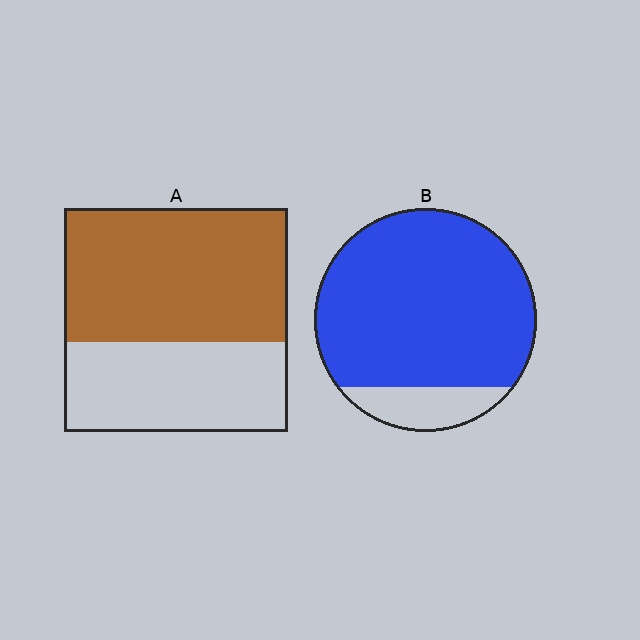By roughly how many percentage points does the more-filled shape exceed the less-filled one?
By roughly 25 percentage points (B over A).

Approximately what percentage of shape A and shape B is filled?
A is approximately 60% and B is approximately 85%.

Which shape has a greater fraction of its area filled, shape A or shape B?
Shape B.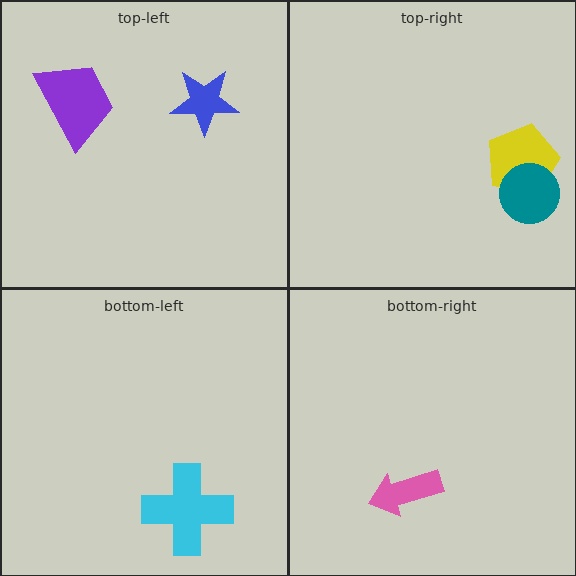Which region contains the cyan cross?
The bottom-left region.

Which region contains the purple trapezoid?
The top-left region.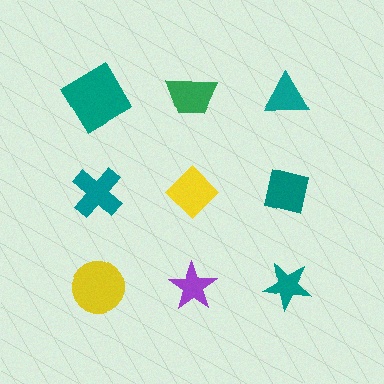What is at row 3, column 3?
A teal star.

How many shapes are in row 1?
3 shapes.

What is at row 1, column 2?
A green trapezoid.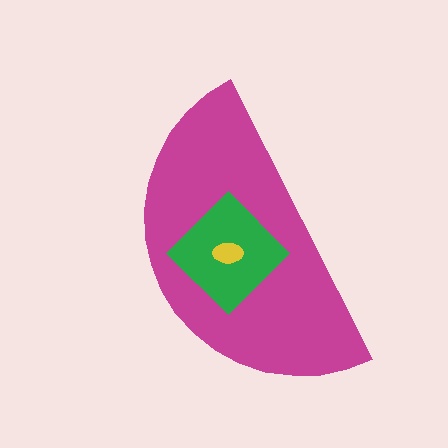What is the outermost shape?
The magenta semicircle.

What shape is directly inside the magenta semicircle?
The green diamond.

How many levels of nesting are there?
3.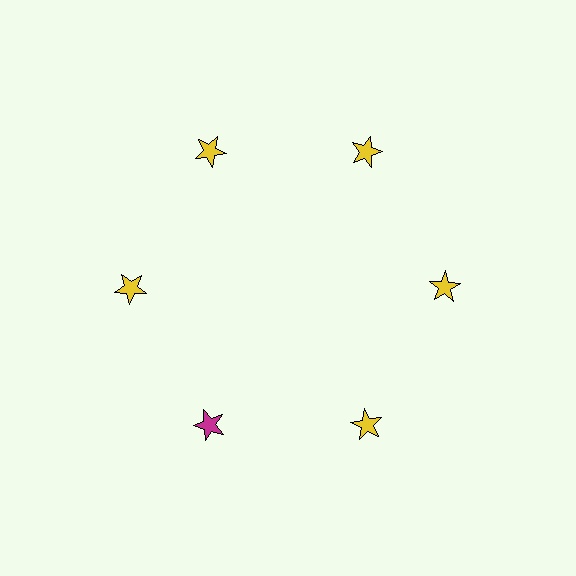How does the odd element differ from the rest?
It has a different color: magenta instead of yellow.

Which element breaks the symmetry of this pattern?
The magenta star at roughly the 7 o'clock position breaks the symmetry. All other shapes are yellow stars.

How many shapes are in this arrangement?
There are 6 shapes arranged in a ring pattern.